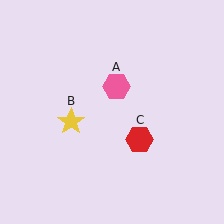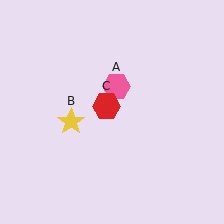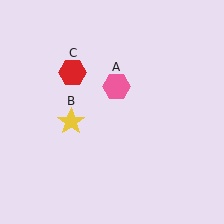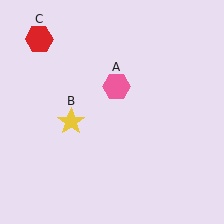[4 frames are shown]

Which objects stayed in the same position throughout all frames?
Pink hexagon (object A) and yellow star (object B) remained stationary.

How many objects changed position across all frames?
1 object changed position: red hexagon (object C).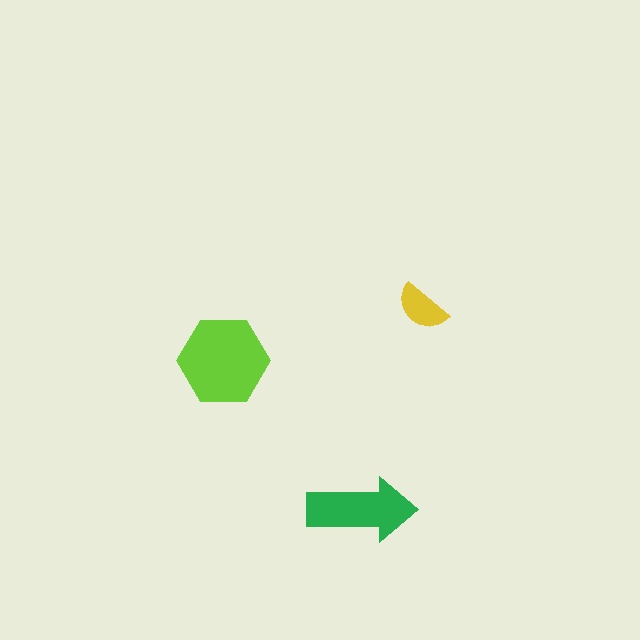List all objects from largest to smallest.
The lime hexagon, the green arrow, the yellow semicircle.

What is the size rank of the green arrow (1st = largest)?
2nd.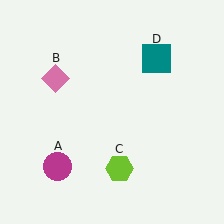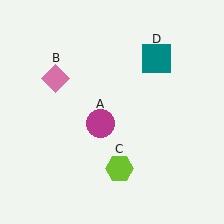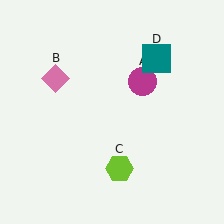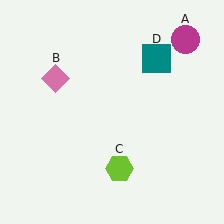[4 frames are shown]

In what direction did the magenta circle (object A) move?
The magenta circle (object A) moved up and to the right.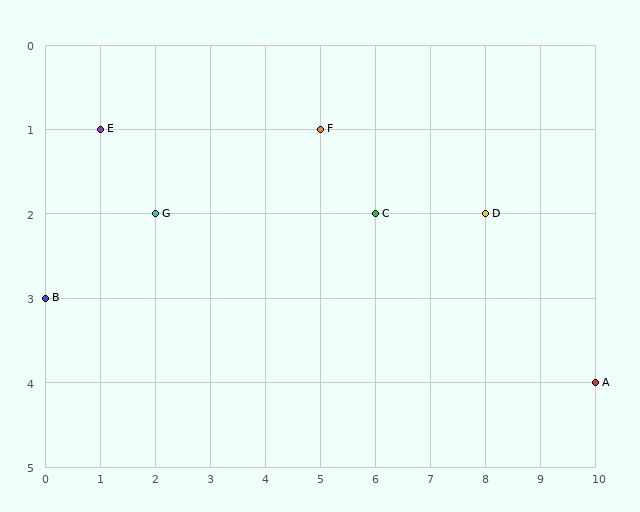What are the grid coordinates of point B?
Point B is at grid coordinates (0, 3).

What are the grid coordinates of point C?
Point C is at grid coordinates (6, 2).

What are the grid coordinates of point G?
Point G is at grid coordinates (2, 2).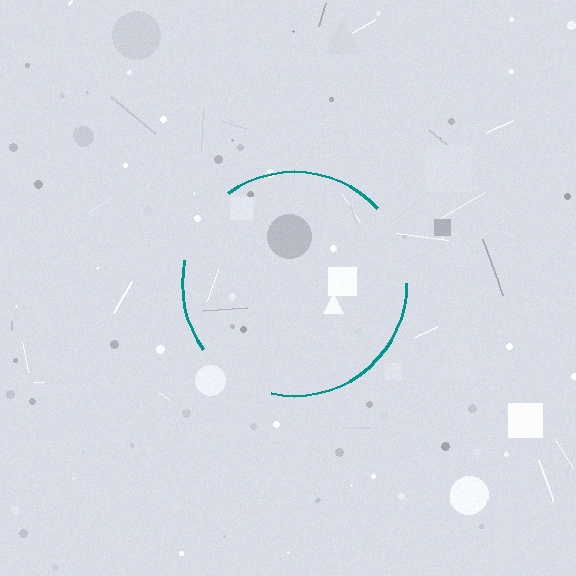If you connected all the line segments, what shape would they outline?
They would outline a circle.